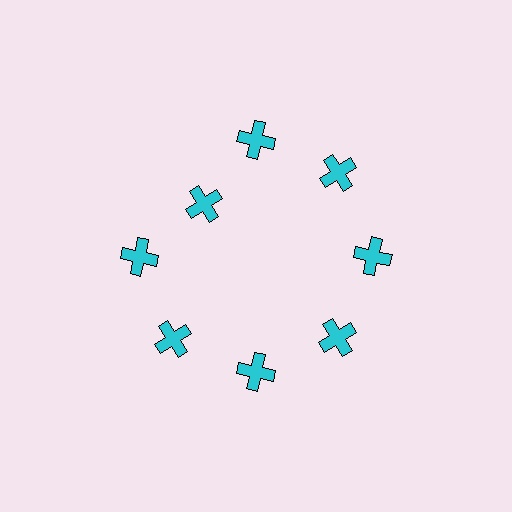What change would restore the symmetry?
The symmetry would be restored by moving it outward, back onto the ring so that all 8 crosses sit at equal angles and equal distance from the center.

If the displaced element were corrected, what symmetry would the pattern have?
It would have 8-fold rotational symmetry — the pattern would map onto itself every 45 degrees.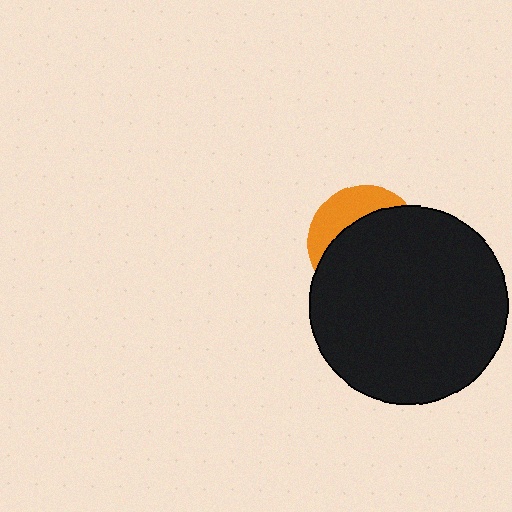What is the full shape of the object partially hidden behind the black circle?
The partially hidden object is an orange circle.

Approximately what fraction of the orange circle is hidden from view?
Roughly 70% of the orange circle is hidden behind the black circle.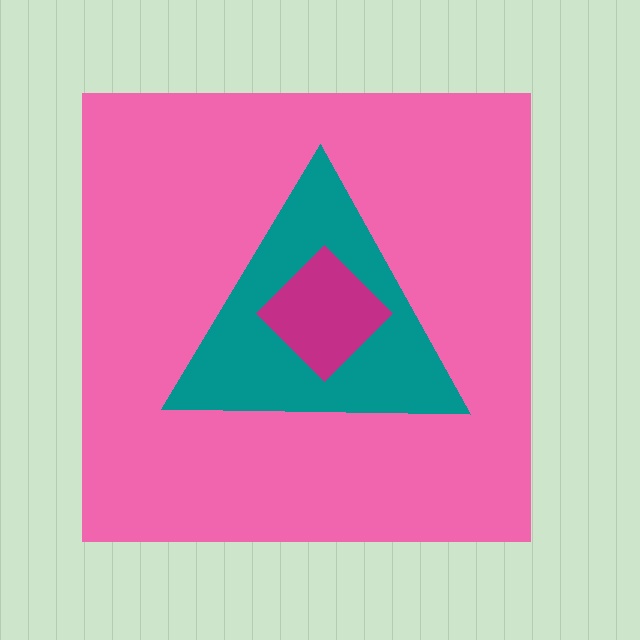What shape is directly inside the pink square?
The teal triangle.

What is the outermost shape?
The pink square.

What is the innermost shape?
The magenta diamond.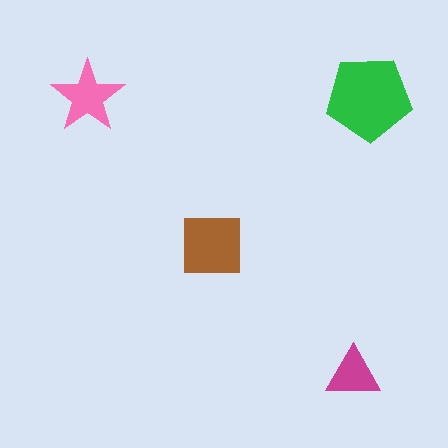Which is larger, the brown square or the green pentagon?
The green pentagon.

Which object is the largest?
The green pentagon.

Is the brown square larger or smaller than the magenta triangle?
Larger.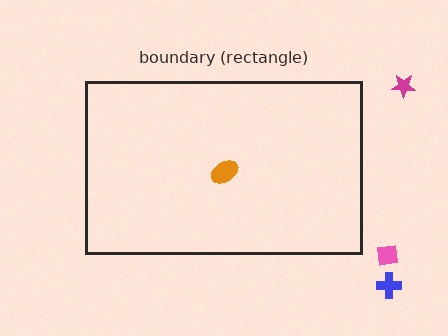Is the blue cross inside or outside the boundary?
Outside.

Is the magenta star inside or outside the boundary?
Outside.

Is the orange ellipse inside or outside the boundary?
Inside.